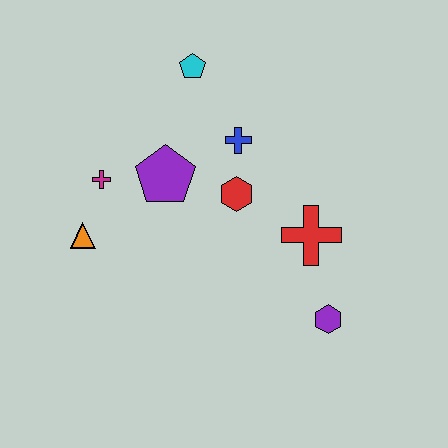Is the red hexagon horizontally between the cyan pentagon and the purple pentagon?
No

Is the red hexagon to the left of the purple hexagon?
Yes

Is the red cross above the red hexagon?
No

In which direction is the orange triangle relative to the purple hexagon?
The orange triangle is to the left of the purple hexagon.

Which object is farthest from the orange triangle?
The purple hexagon is farthest from the orange triangle.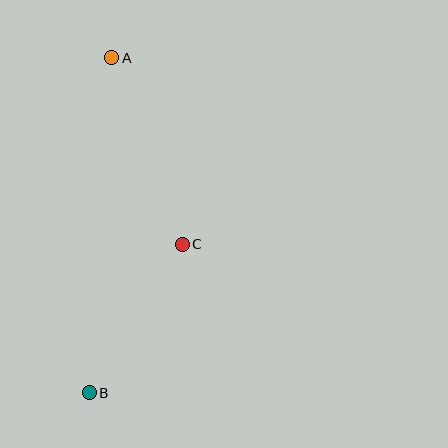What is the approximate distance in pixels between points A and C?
The distance between A and C is approximately 200 pixels.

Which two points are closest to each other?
Points B and C are closest to each other.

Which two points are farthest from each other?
Points A and B are farthest from each other.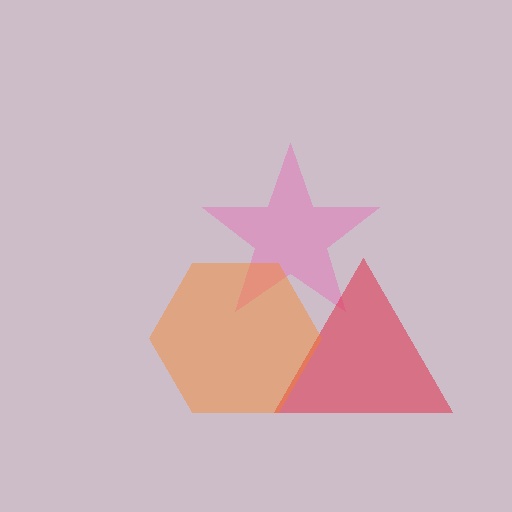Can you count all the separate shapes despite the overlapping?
Yes, there are 3 separate shapes.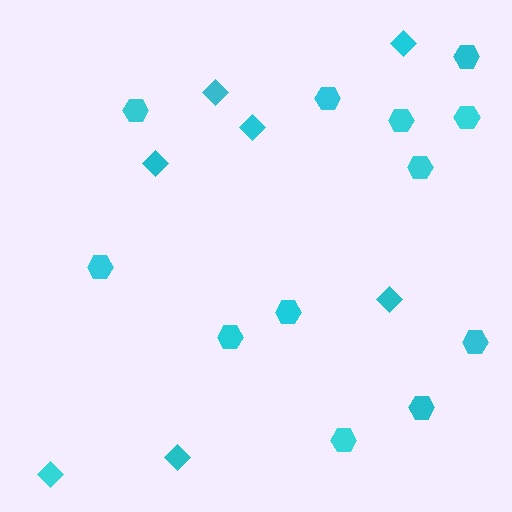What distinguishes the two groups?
There are 2 groups: one group of diamonds (7) and one group of hexagons (12).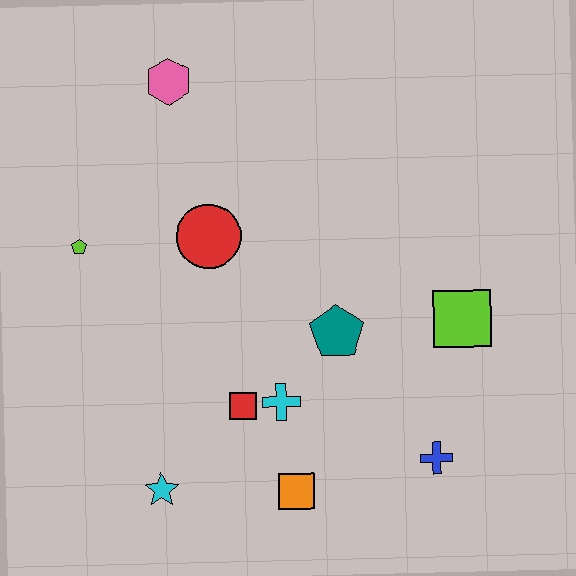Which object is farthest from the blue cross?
The pink hexagon is farthest from the blue cross.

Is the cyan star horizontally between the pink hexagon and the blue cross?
No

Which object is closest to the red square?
The cyan cross is closest to the red square.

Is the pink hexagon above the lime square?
Yes